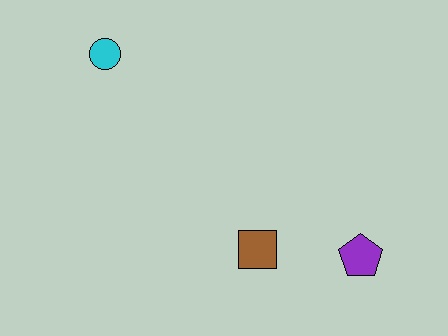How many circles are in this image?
There is 1 circle.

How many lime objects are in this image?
There are no lime objects.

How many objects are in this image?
There are 3 objects.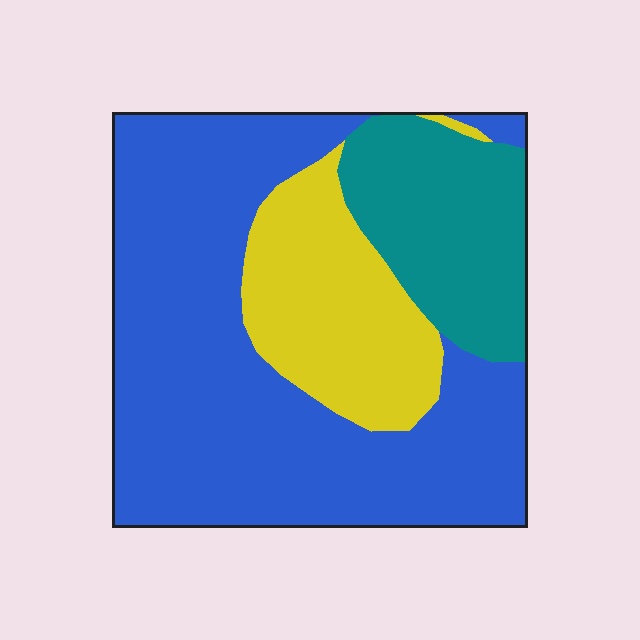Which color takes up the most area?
Blue, at roughly 60%.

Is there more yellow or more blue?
Blue.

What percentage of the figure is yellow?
Yellow covers around 20% of the figure.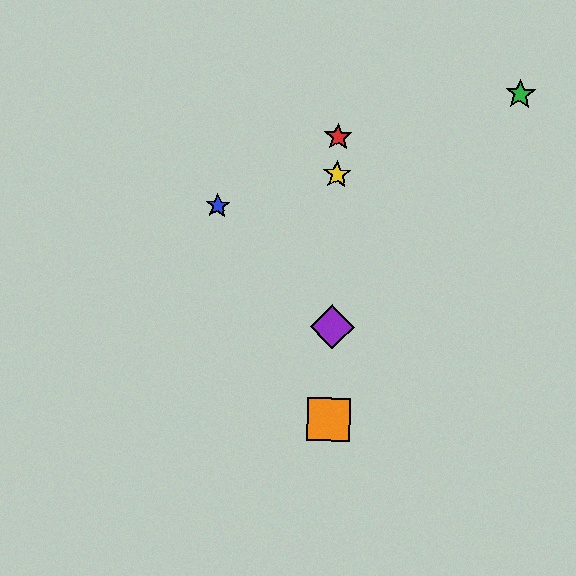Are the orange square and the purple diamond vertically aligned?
Yes, both are at x≈329.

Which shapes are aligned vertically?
The red star, the yellow star, the purple diamond, the orange square are aligned vertically.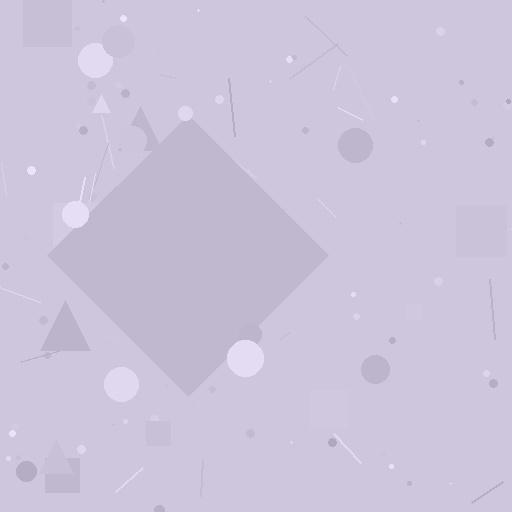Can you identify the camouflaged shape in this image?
The camouflaged shape is a diamond.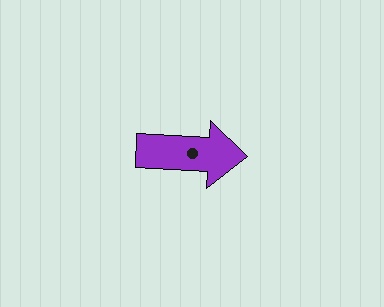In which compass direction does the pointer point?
East.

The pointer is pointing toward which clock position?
Roughly 3 o'clock.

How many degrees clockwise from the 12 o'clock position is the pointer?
Approximately 93 degrees.